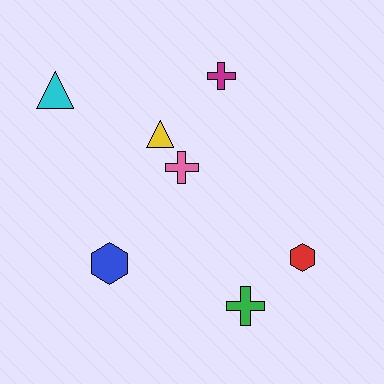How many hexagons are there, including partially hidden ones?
There are 2 hexagons.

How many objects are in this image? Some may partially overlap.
There are 7 objects.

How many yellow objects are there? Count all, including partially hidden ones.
There is 1 yellow object.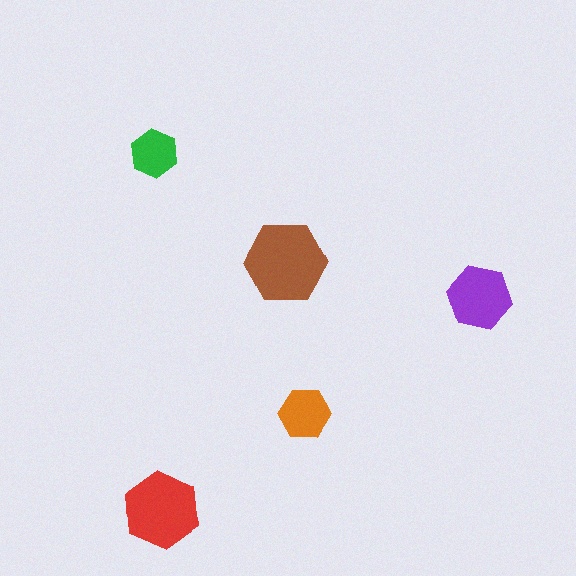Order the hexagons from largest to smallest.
the brown one, the red one, the purple one, the orange one, the green one.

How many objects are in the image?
There are 5 objects in the image.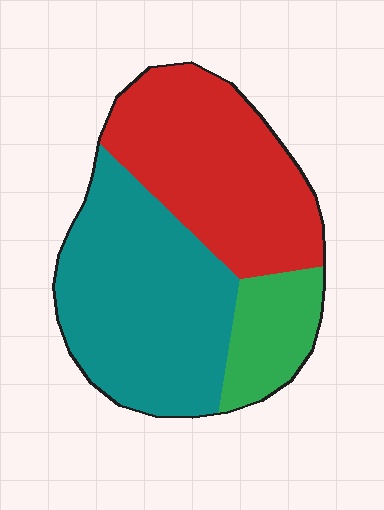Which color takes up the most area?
Teal, at roughly 45%.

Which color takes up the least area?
Green, at roughly 15%.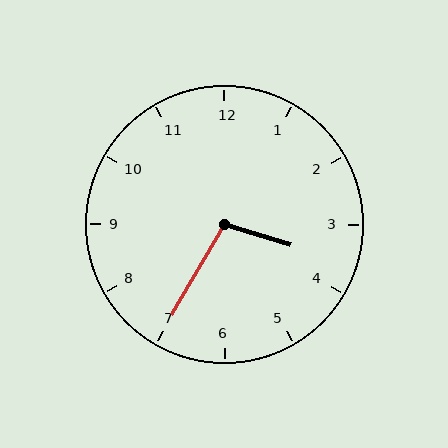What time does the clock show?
3:35.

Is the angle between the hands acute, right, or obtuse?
It is obtuse.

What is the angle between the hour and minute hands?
Approximately 102 degrees.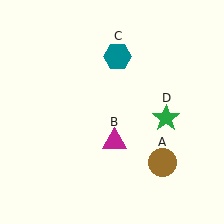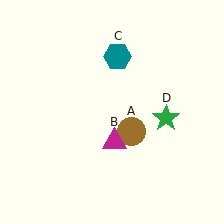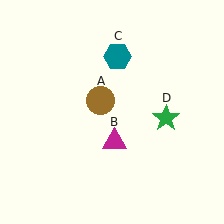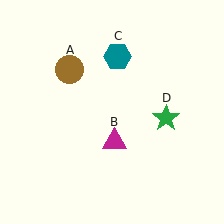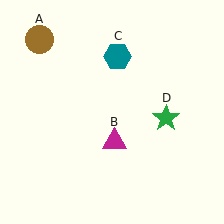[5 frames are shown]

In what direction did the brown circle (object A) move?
The brown circle (object A) moved up and to the left.